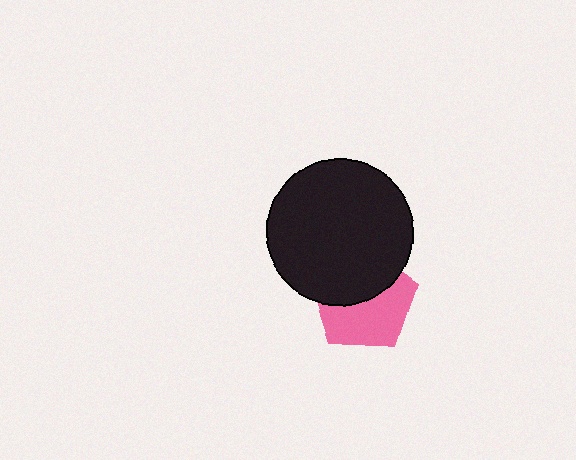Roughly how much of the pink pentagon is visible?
About half of it is visible (roughly 54%).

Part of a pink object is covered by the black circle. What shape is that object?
It is a pentagon.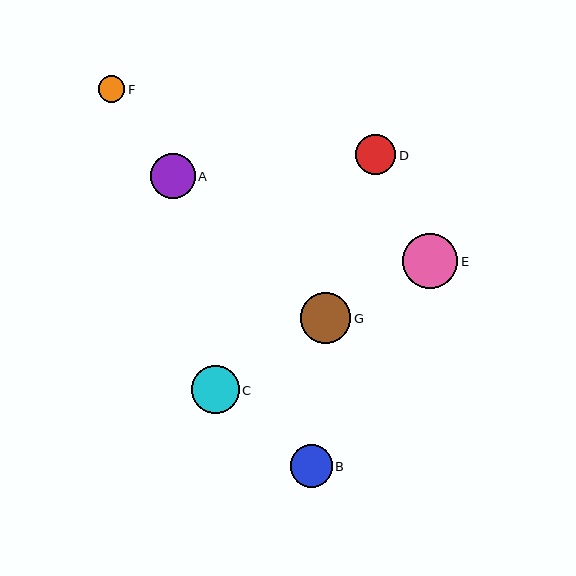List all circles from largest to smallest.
From largest to smallest: E, G, C, A, B, D, F.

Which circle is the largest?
Circle E is the largest with a size of approximately 56 pixels.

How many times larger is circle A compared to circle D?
Circle A is approximately 1.1 times the size of circle D.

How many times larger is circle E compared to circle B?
Circle E is approximately 1.3 times the size of circle B.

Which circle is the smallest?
Circle F is the smallest with a size of approximately 27 pixels.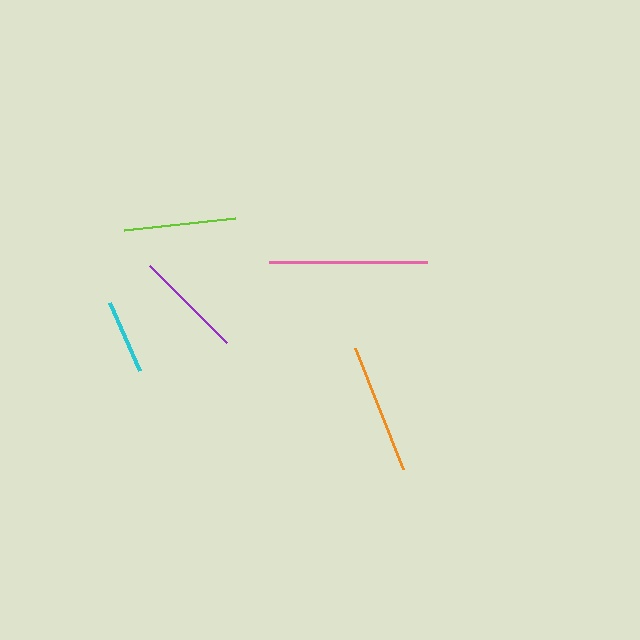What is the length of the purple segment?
The purple segment is approximately 109 pixels long.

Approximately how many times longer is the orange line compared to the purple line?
The orange line is approximately 1.2 times the length of the purple line.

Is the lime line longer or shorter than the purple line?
The lime line is longer than the purple line.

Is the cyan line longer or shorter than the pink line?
The pink line is longer than the cyan line.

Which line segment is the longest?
The pink line is the longest at approximately 158 pixels.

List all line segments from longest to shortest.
From longest to shortest: pink, orange, lime, purple, cyan.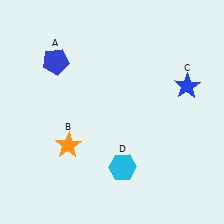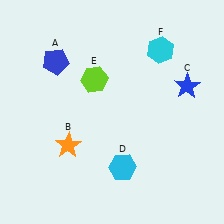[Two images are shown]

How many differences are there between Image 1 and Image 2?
There are 2 differences between the two images.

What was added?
A lime hexagon (E), a cyan hexagon (F) were added in Image 2.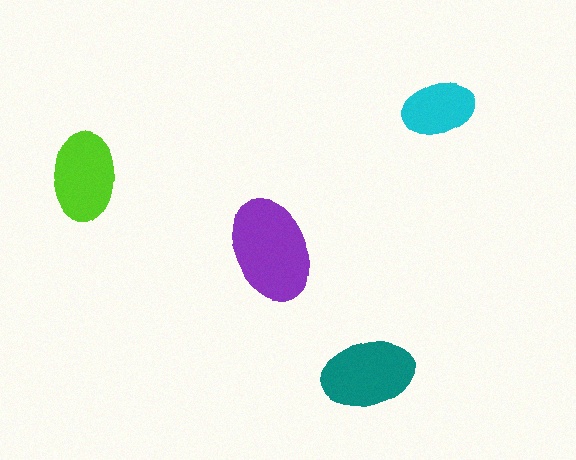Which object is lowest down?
The teal ellipse is bottommost.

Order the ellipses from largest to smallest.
the purple one, the teal one, the lime one, the cyan one.